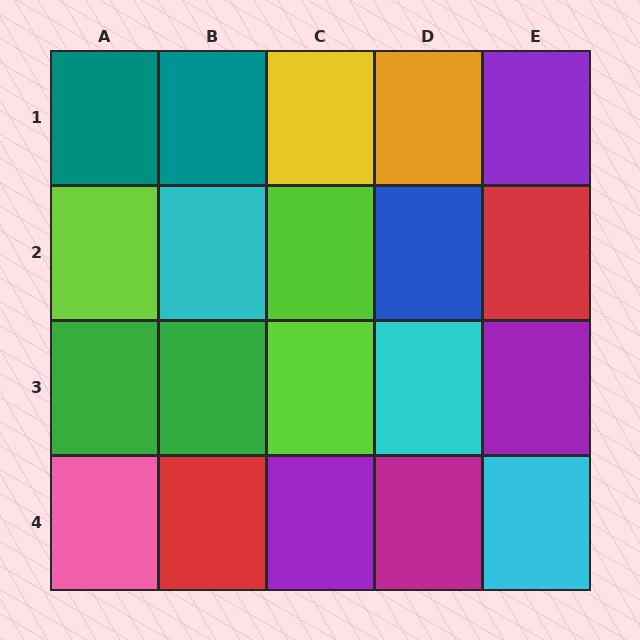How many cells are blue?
1 cell is blue.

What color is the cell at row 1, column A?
Teal.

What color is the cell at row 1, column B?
Teal.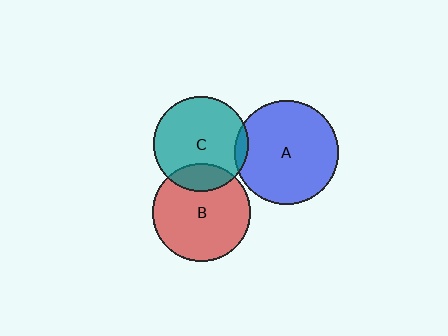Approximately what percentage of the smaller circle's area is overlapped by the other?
Approximately 20%.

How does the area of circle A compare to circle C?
Approximately 1.2 times.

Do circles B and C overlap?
Yes.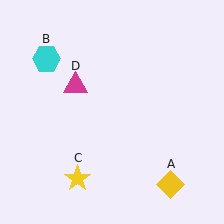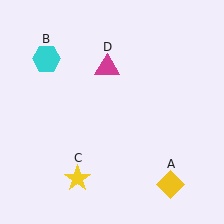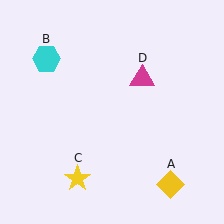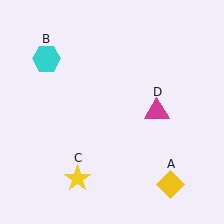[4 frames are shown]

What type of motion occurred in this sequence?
The magenta triangle (object D) rotated clockwise around the center of the scene.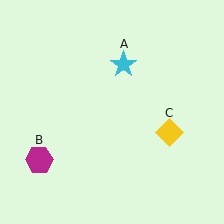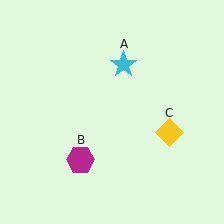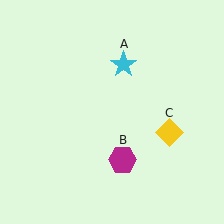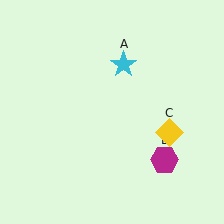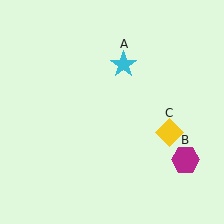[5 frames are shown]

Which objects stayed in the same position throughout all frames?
Cyan star (object A) and yellow diamond (object C) remained stationary.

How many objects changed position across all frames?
1 object changed position: magenta hexagon (object B).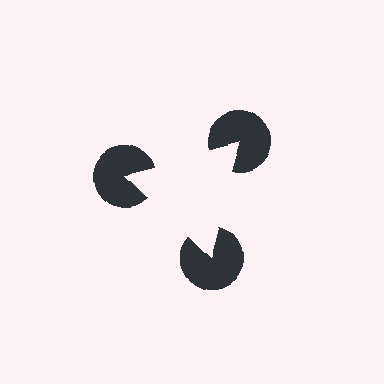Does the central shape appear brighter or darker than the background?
It typically appears slightly brighter than the background, even though no actual brightness change is drawn.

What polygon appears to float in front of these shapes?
An illusory triangle — its edges are inferred from the aligned wedge cuts in the pac-man discs, not physically drawn.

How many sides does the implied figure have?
3 sides.